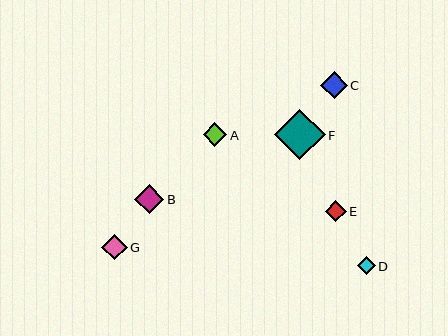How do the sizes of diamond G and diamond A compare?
Diamond G and diamond A are approximately the same size.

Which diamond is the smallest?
Diamond D is the smallest with a size of approximately 18 pixels.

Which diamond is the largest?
Diamond F is the largest with a size of approximately 50 pixels.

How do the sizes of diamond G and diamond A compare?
Diamond G and diamond A are approximately the same size.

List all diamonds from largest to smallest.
From largest to smallest: F, B, C, G, A, E, D.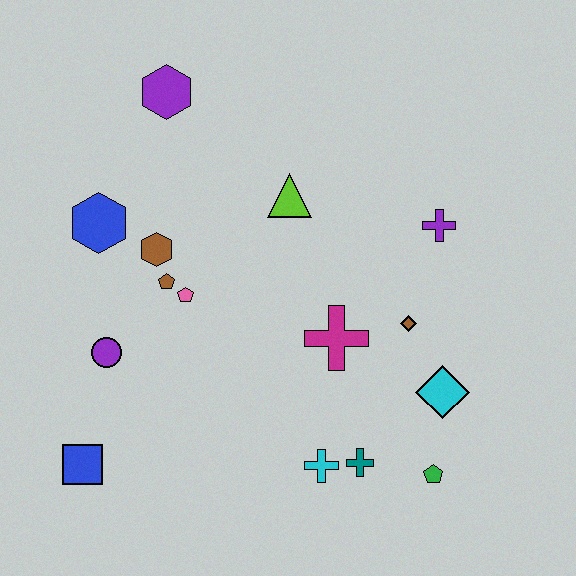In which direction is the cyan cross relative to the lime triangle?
The cyan cross is below the lime triangle.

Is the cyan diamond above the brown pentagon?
No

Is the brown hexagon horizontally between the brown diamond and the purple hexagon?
No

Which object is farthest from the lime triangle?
The blue square is farthest from the lime triangle.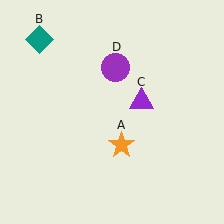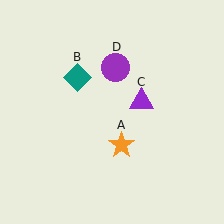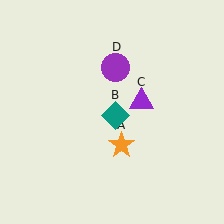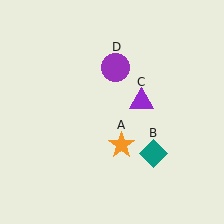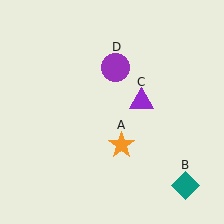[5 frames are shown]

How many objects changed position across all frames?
1 object changed position: teal diamond (object B).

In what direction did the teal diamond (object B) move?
The teal diamond (object B) moved down and to the right.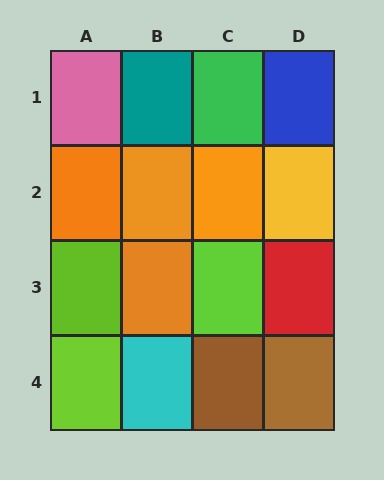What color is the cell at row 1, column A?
Pink.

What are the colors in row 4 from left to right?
Lime, cyan, brown, brown.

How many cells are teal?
1 cell is teal.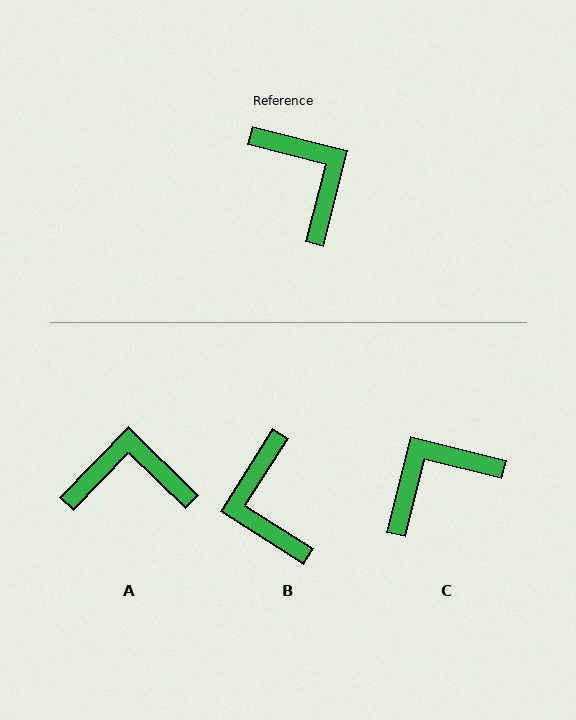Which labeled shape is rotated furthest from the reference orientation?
B, about 162 degrees away.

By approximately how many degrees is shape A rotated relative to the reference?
Approximately 60 degrees counter-clockwise.